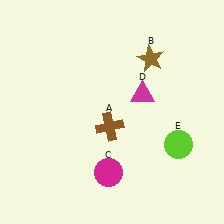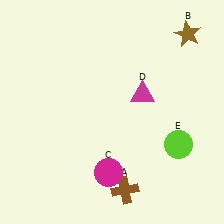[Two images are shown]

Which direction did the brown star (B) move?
The brown star (B) moved right.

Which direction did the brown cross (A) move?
The brown cross (A) moved down.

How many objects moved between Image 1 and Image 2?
2 objects moved between the two images.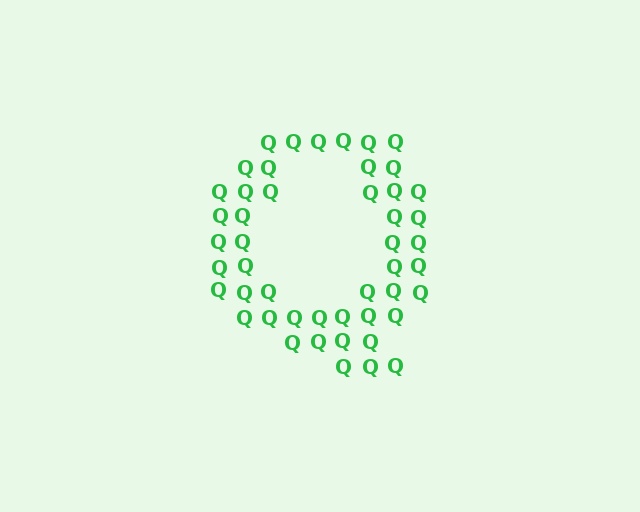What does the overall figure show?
The overall figure shows the letter Q.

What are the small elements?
The small elements are letter Q's.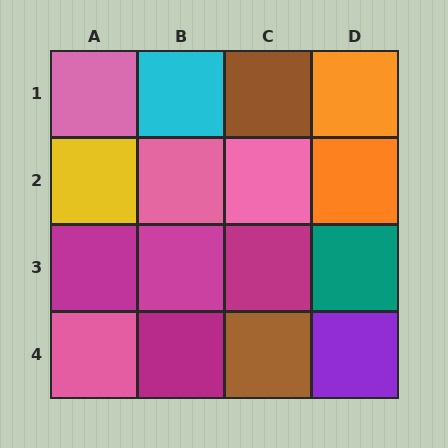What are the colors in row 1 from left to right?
Pink, cyan, brown, orange.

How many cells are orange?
2 cells are orange.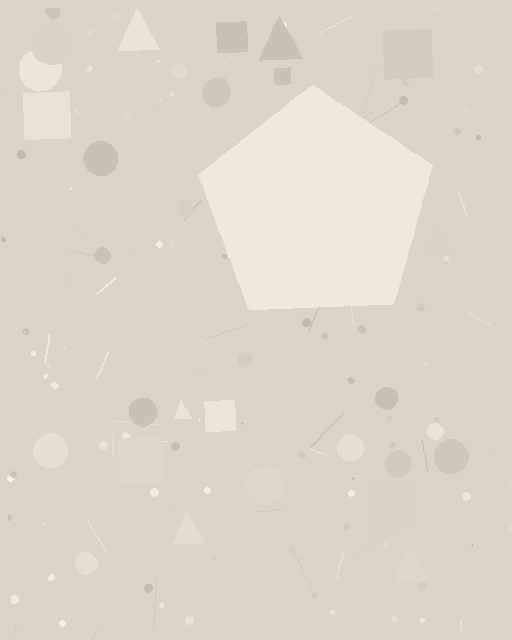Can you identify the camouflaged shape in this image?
The camouflaged shape is a pentagon.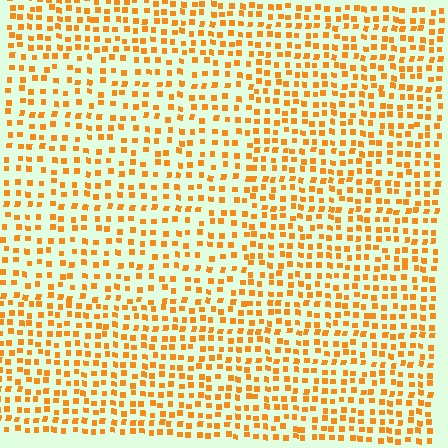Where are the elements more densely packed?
The elements are more densely packed outside the rectangle boundary.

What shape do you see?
I see a rectangle.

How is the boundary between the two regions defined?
The boundary is defined by a change in element density (approximately 1.4x ratio). All elements are the same color, size, and shape.